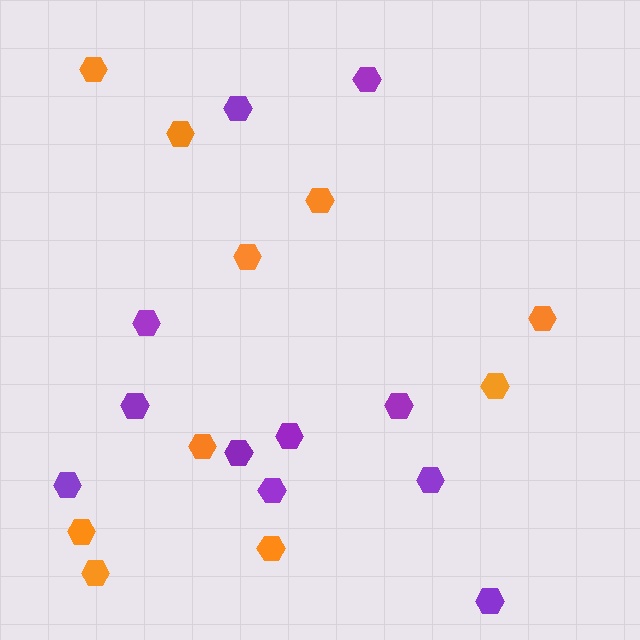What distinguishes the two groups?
There are 2 groups: one group of orange hexagons (10) and one group of purple hexagons (11).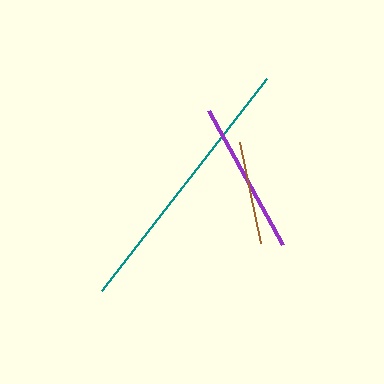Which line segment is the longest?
The teal line is the longest at approximately 269 pixels.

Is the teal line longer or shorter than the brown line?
The teal line is longer than the brown line.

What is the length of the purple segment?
The purple segment is approximately 153 pixels long.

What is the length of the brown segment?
The brown segment is approximately 103 pixels long.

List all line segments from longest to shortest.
From longest to shortest: teal, purple, brown.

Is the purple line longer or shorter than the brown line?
The purple line is longer than the brown line.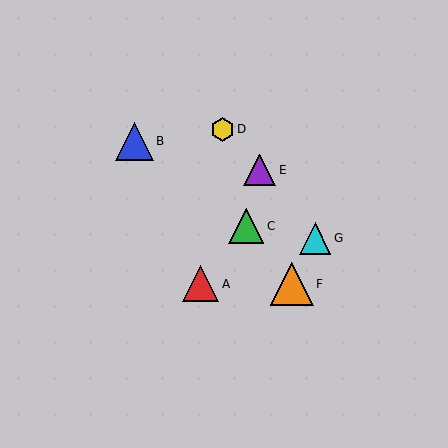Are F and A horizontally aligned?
Yes, both are at y≈284.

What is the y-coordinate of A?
Object A is at y≈284.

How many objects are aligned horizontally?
2 objects (A, F) are aligned horizontally.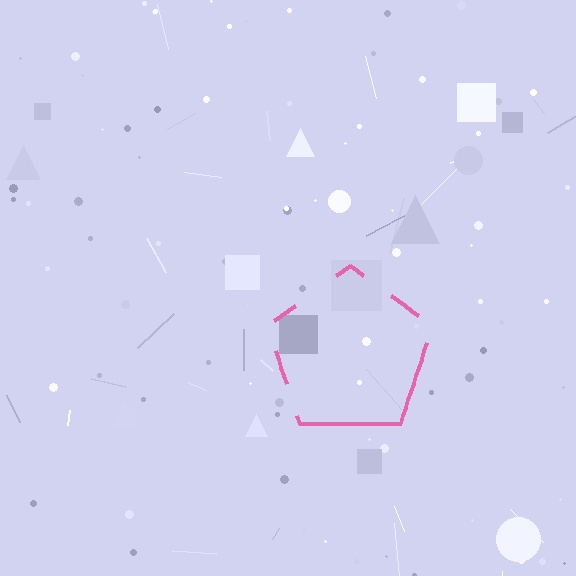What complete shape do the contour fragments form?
The contour fragments form a pentagon.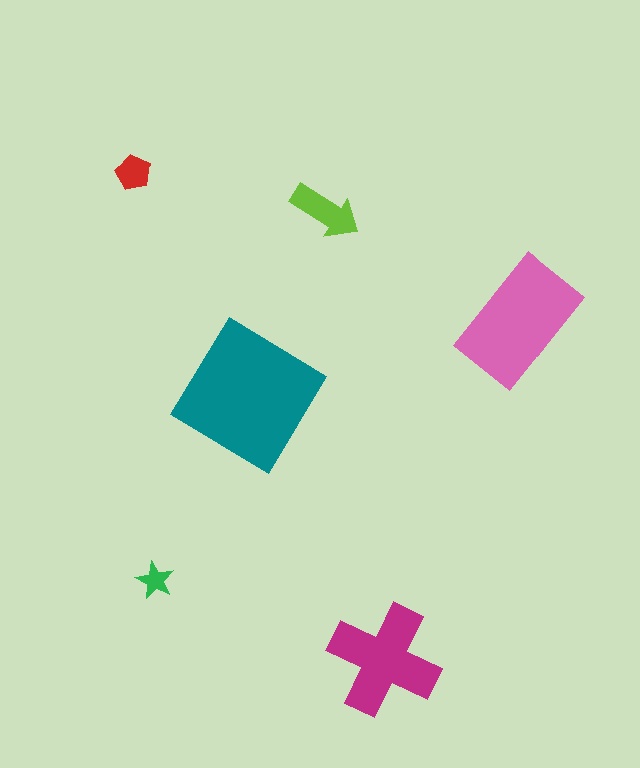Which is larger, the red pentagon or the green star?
The red pentagon.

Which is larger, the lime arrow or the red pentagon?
The lime arrow.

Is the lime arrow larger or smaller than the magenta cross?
Smaller.